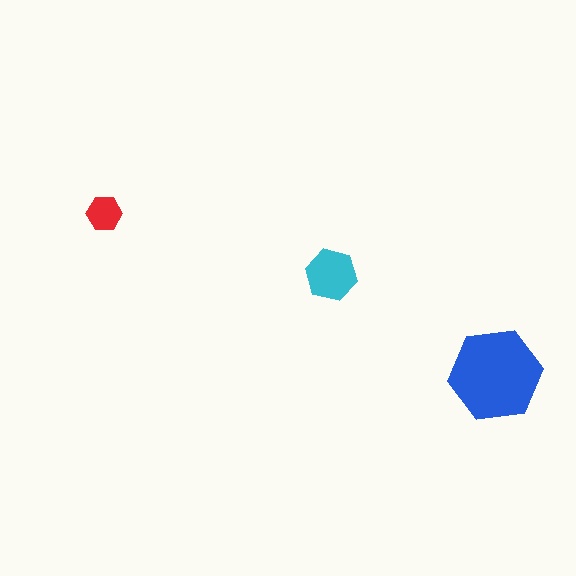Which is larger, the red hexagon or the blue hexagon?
The blue one.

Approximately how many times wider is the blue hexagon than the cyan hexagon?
About 2 times wider.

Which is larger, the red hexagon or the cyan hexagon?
The cyan one.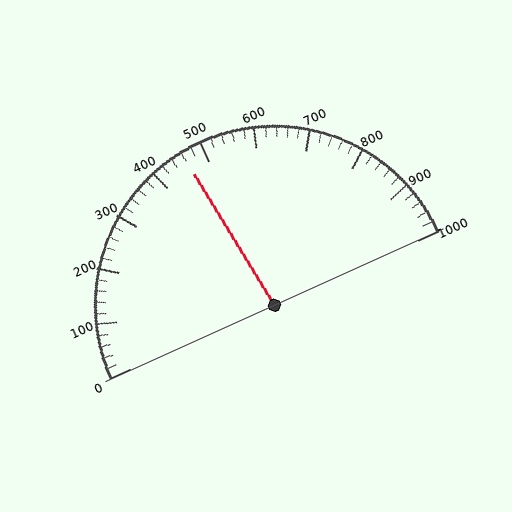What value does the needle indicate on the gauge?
The needle indicates approximately 460.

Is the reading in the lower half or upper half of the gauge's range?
The reading is in the lower half of the range (0 to 1000).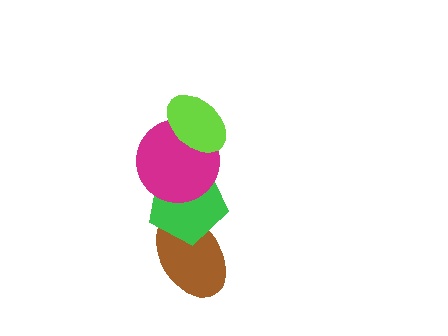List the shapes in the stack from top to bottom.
From top to bottom: the lime ellipse, the magenta circle, the green pentagon, the brown ellipse.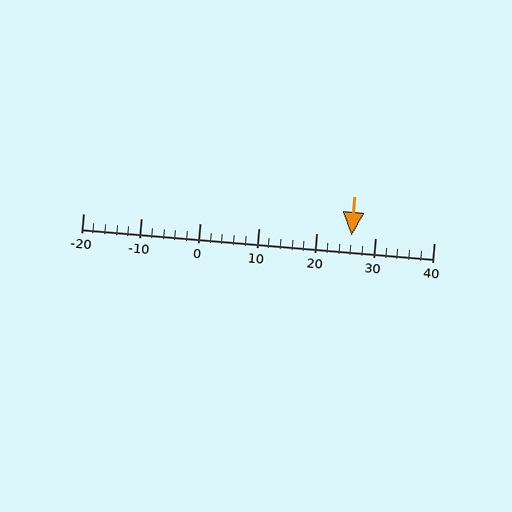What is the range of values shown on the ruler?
The ruler shows values from -20 to 40.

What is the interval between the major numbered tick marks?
The major tick marks are spaced 10 units apart.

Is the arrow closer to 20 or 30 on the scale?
The arrow is closer to 30.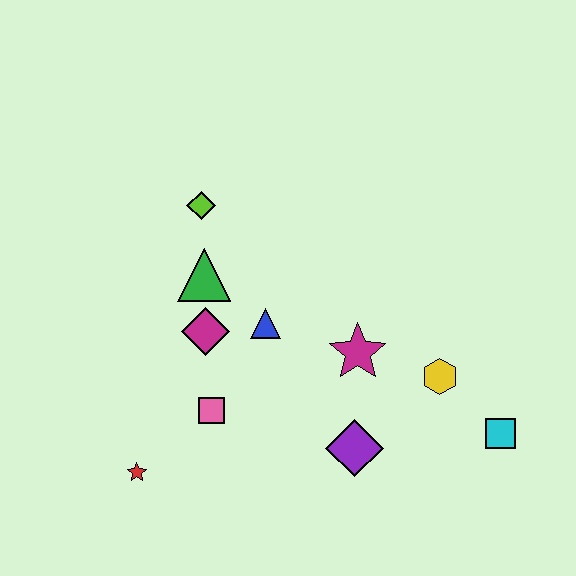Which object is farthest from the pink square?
The cyan square is farthest from the pink square.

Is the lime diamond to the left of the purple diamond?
Yes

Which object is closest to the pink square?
The magenta diamond is closest to the pink square.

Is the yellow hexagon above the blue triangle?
No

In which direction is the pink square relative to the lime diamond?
The pink square is below the lime diamond.